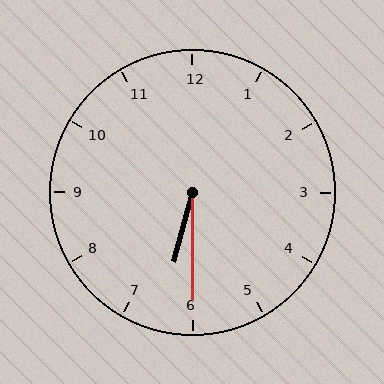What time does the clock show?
6:30.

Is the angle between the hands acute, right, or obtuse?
It is acute.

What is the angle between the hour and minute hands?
Approximately 15 degrees.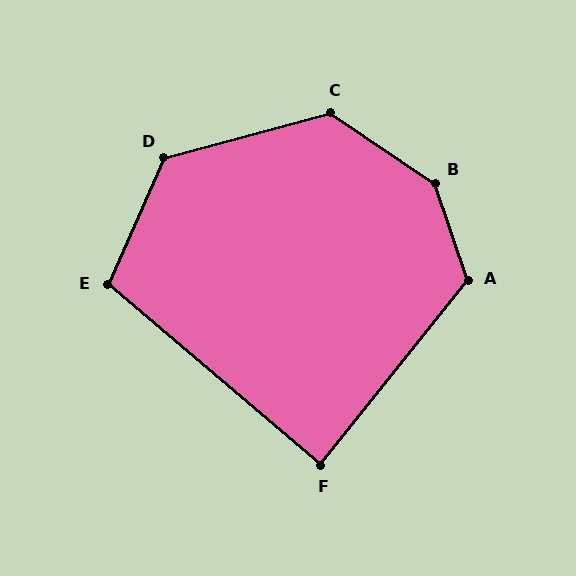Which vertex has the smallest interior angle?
F, at approximately 88 degrees.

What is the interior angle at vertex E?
Approximately 107 degrees (obtuse).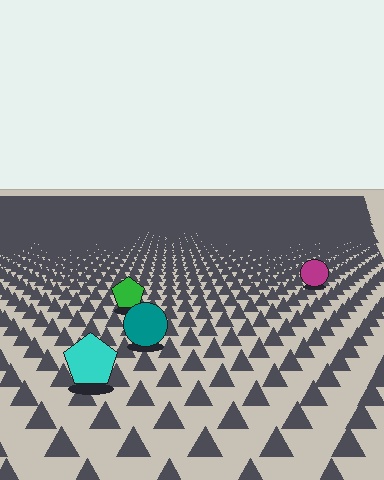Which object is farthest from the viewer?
The magenta circle is farthest from the viewer. It appears smaller and the ground texture around it is denser.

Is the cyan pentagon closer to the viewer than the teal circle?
Yes. The cyan pentagon is closer — you can tell from the texture gradient: the ground texture is coarser near it.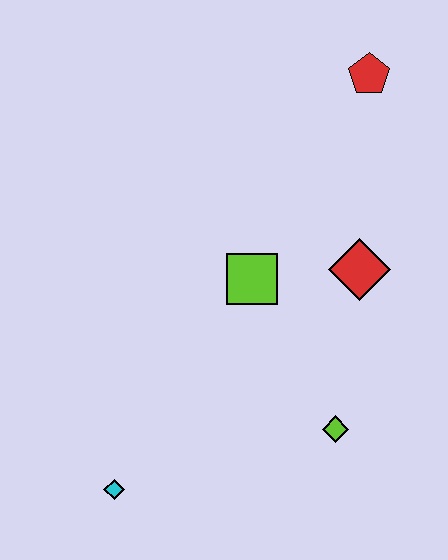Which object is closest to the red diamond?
The lime square is closest to the red diamond.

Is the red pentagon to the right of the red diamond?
Yes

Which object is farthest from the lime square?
The cyan diamond is farthest from the lime square.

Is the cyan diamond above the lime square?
No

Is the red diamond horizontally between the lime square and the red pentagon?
Yes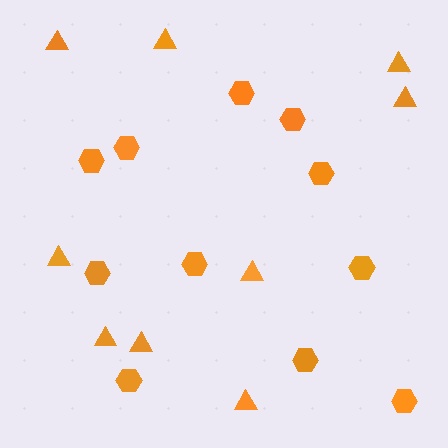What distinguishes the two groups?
There are 2 groups: one group of triangles (9) and one group of hexagons (11).